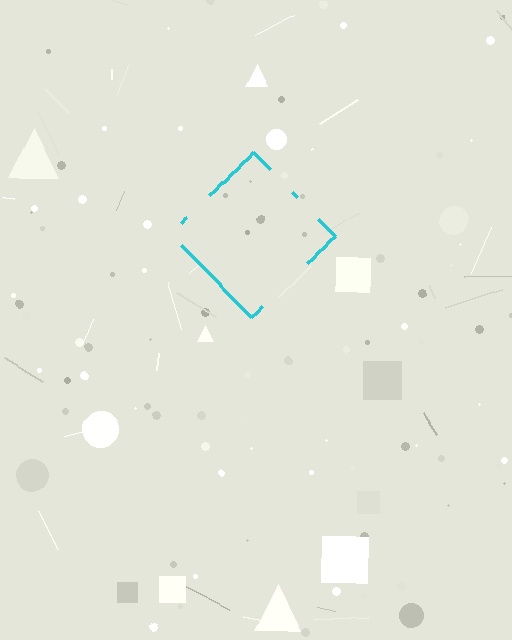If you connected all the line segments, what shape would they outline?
They would outline a diamond.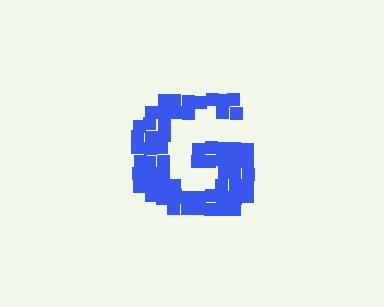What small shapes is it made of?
It is made of small squares.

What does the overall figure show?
The overall figure shows the letter G.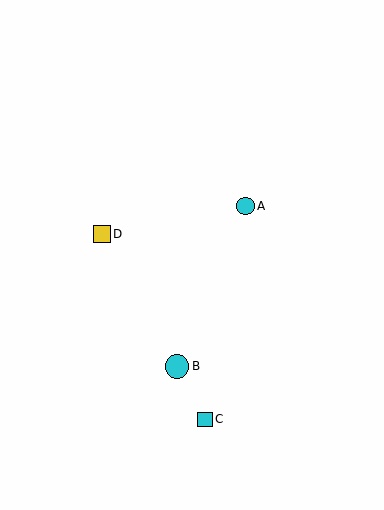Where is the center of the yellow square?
The center of the yellow square is at (102, 234).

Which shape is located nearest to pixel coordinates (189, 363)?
The cyan circle (labeled B) at (177, 366) is nearest to that location.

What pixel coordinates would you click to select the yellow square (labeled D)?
Click at (102, 234) to select the yellow square D.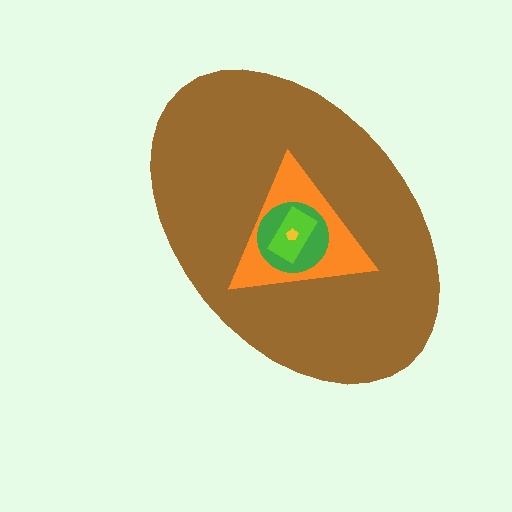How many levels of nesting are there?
5.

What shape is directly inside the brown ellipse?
The orange triangle.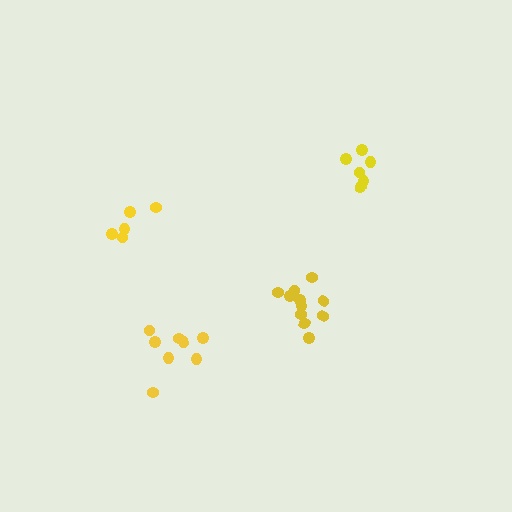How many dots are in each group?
Group 1: 8 dots, Group 2: 6 dots, Group 3: 5 dots, Group 4: 11 dots (30 total).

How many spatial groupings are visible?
There are 4 spatial groupings.